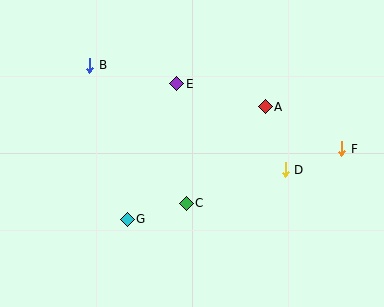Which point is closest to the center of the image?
Point C at (186, 203) is closest to the center.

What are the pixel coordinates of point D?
Point D is at (285, 170).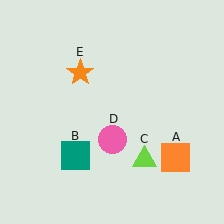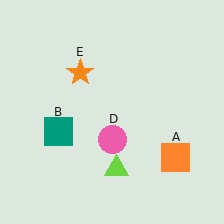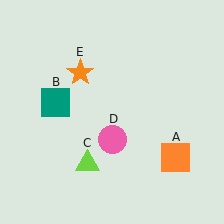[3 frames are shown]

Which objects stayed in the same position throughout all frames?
Orange square (object A) and pink circle (object D) and orange star (object E) remained stationary.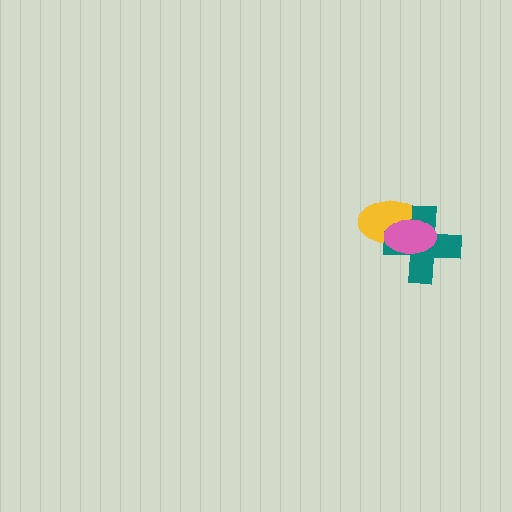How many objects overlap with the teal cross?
2 objects overlap with the teal cross.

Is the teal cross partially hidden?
Yes, it is partially covered by another shape.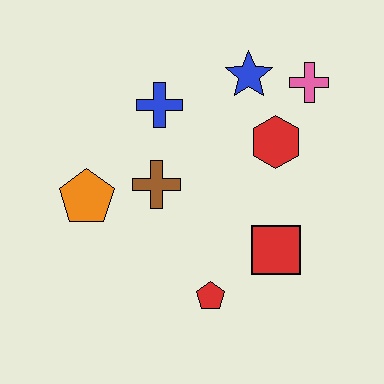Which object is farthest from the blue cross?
The red pentagon is farthest from the blue cross.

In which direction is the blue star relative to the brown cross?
The blue star is above the brown cross.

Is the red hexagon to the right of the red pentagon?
Yes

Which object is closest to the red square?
The red pentagon is closest to the red square.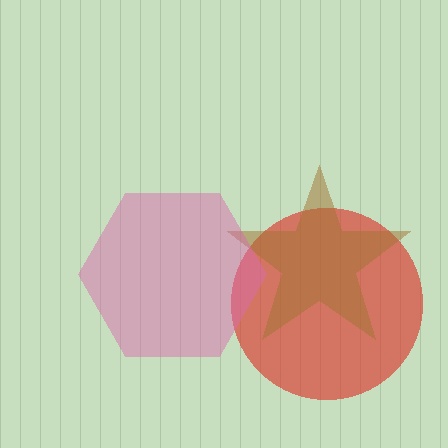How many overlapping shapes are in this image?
There are 3 overlapping shapes in the image.